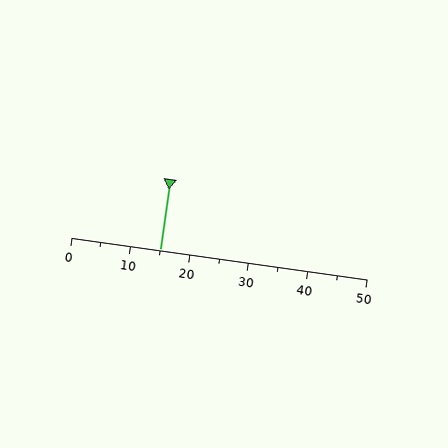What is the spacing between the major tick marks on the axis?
The major ticks are spaced 10 apart.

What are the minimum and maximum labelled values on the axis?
The axis runs from 0 to 50.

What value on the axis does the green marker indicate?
The marker indicates approximately 15.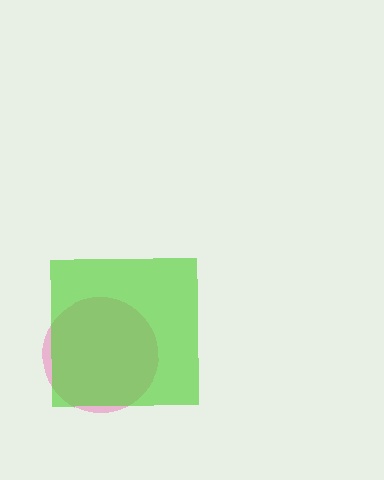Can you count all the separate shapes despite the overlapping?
Yes, there are 2 separate shapes.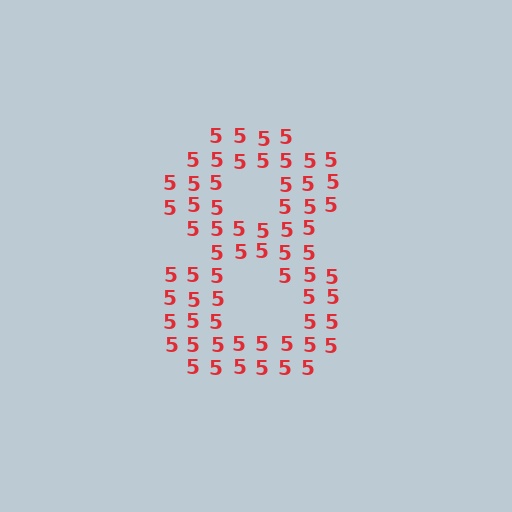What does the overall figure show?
The overall figure shows the digit 8.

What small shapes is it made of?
It is made of small digit 5's.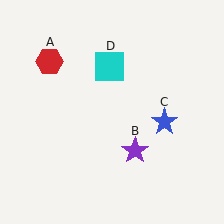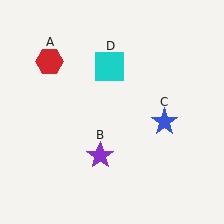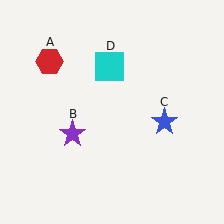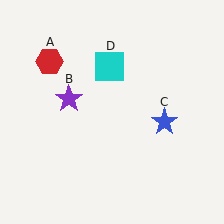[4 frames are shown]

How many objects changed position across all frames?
1 object changed position: purple star (object B).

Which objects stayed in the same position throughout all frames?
Red hexagon (object A) and blue star (object C) and cyan square (object D) remained stationary.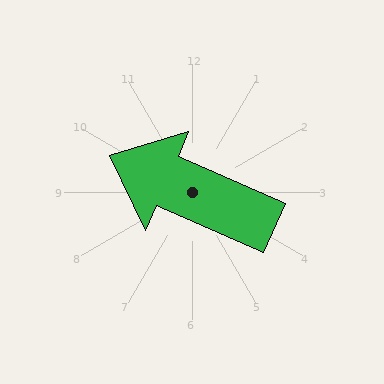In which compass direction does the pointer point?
Northwest.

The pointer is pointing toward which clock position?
Roughly 10 o'clock.